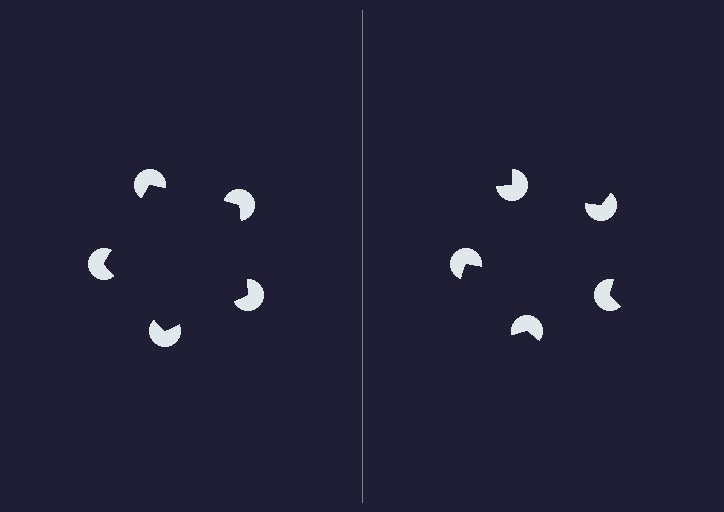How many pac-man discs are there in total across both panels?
10 — 5 on each side.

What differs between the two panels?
The pac-man discs are positioned identically on both sides; only the wedge orientations differ. On the left they align to a pentagon; on the right they are misaligned.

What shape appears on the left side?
An illusory pentagon.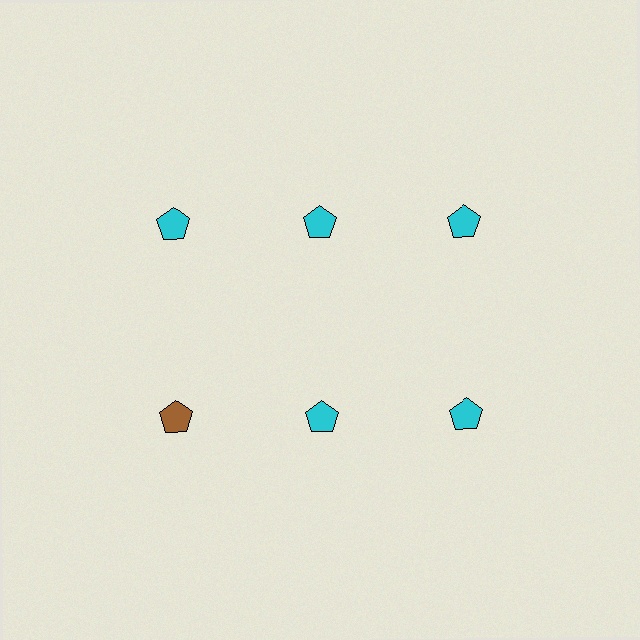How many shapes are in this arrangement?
There are 6 shapes arranged in a grid pattern.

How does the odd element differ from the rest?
It has a different color: brown instead of cyan.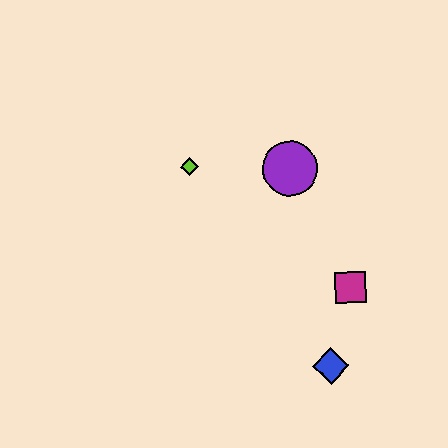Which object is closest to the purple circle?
The lime diamond is closest to the purple circle.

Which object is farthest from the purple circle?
The blue diamond is farthest from the purple circle.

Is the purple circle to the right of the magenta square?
No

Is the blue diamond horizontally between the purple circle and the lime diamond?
No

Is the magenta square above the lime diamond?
No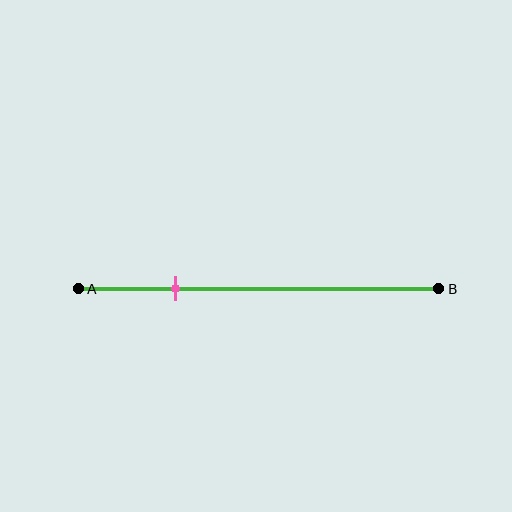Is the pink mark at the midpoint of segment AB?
No, the mark is at about 25% from A, not at the 50% midpoint.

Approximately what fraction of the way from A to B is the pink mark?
The pink mark is approximately 25% of the way from A to B.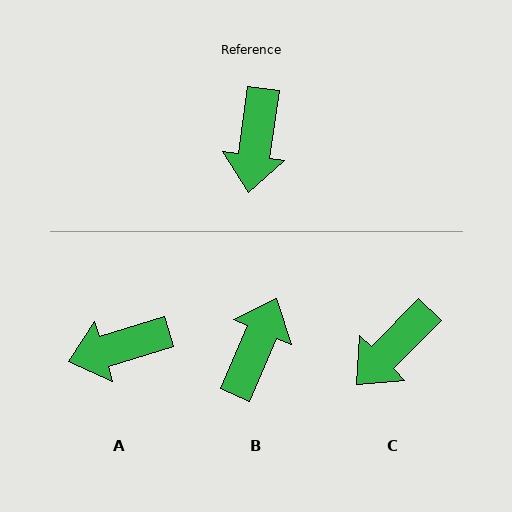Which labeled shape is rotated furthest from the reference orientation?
B, about 165 degrees away.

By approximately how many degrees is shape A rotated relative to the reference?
Approximately 65 degrees clockwise.